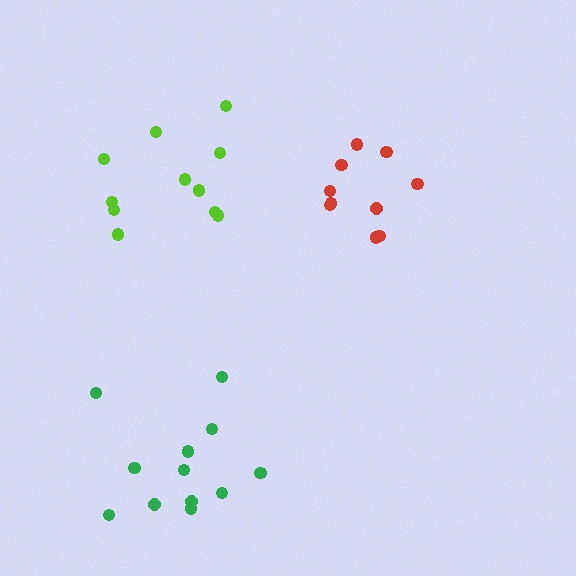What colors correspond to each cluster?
The clusters are colored: green, lime, red.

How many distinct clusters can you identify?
There are 3 distinct clusters.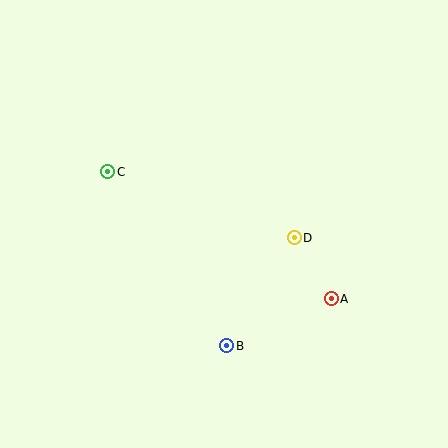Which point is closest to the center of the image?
Point D at (294, 238) is closest to the center.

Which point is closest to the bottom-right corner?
Point A is closest to the bottom-right corner.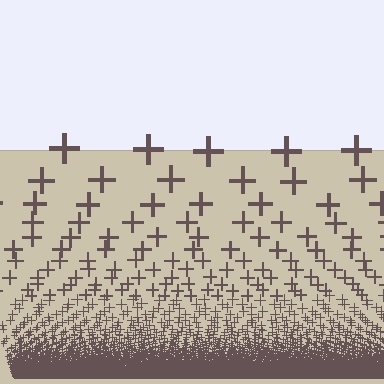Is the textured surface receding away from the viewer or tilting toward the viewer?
The surface appears to tilt toward the viewer. Texture elements get larger and sparser toward the top.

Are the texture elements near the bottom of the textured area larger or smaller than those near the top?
Smaller. The gradient is inverted — elements near the bottom are smaller and denser.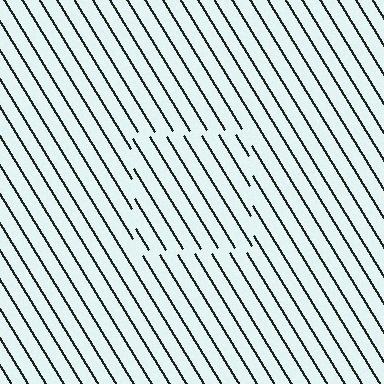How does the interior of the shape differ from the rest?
The interior of the shape contains the same grating, shifted by half a period — the contour is defined by the phase discontinuity where line-ends from the inner and outer gratings abut.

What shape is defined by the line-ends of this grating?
An illusory square. The interior of the shape contains the same grating, shifted by half a period — the contour is defined by the phase discontinuity where line-ends from the inner and outer gratings abut.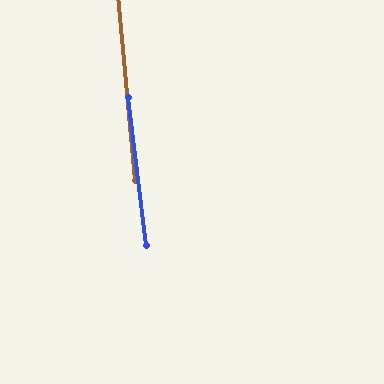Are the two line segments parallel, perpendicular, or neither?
Parallel — their directions differ by only 1.9°.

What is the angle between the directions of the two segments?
Approximately 2 degrees.